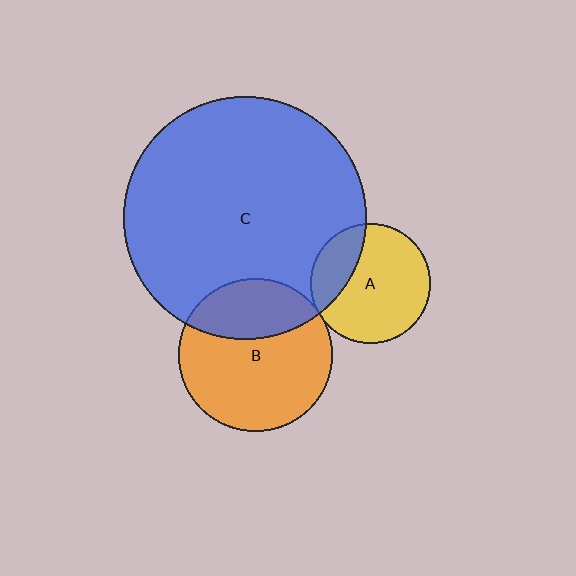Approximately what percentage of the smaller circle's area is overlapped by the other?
Approximately 25%.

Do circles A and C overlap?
Yes.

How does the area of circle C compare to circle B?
Approximately 2.5 times.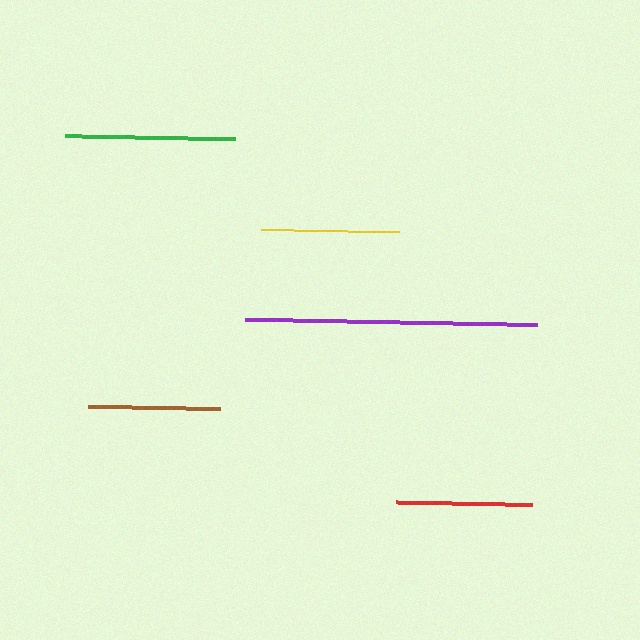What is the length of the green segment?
The green segment is approximately 170 pixels long.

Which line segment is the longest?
The purple line is the longest at approximately 293 pixels.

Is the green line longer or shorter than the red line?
The green line is longer than the red line.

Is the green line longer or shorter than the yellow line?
The green line is longer than the yellow line.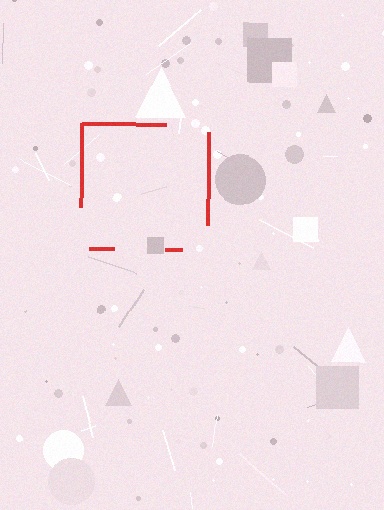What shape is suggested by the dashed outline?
The dashed outline suggests a square.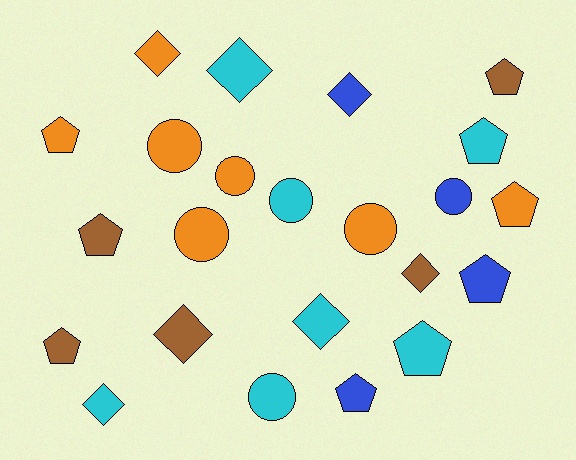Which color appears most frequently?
Orange, with 7 objects.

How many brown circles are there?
There are no brown circles.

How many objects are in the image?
There are 23 objects.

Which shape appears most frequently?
Pentagon, with 9 objects.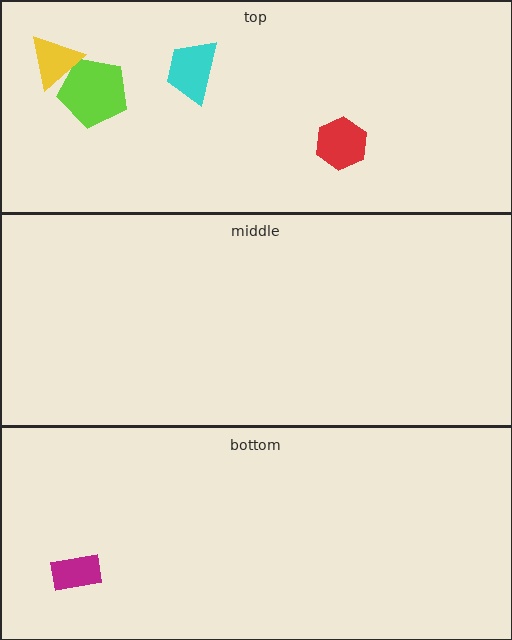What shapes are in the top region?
The lime pentagon, the red hexagon, the yellow triangle, the cyan trapezoid.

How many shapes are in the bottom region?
1.